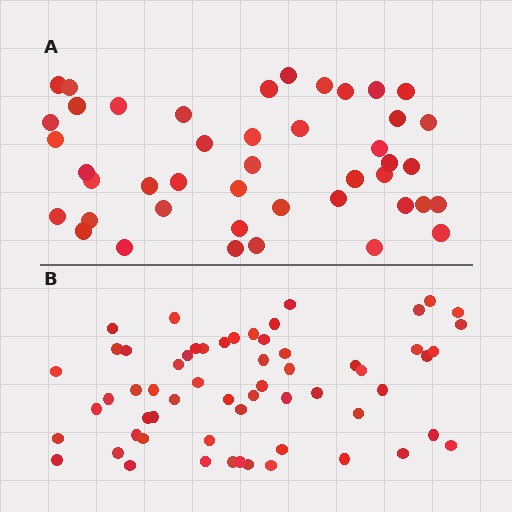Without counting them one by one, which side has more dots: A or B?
Region B (the bottom region) has more dots.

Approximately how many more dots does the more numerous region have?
Region B has approximately 15 more dots than region A.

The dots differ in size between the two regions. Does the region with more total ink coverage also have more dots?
No. Region A has more total ink coverage because its dots are larger, but region B actually contains more individual dots. Total area can be misleading — the number of items is what matters here.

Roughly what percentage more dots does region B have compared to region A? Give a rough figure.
About 35% more.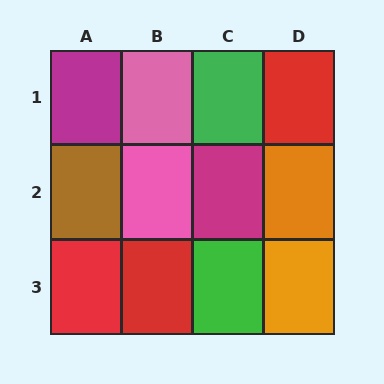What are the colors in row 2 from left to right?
Brown, pink, magenta, orange.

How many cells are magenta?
2 cells are magenta.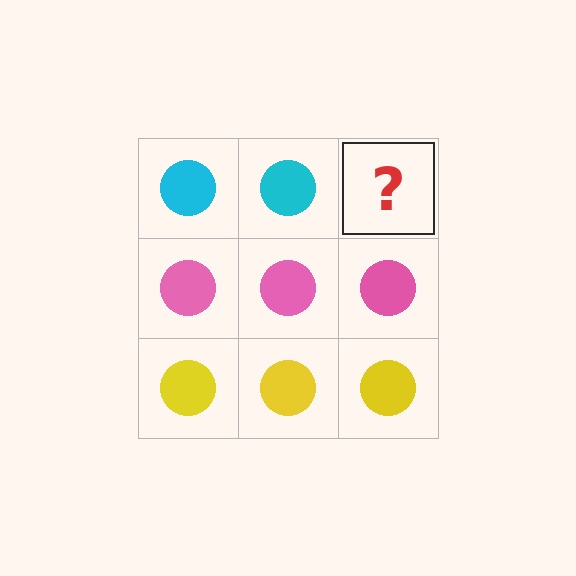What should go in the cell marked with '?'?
The missing cell should contain a cyan circle.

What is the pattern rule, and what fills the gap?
The rule is that each row has a consistent color. The gap should be filled with a cyan circle.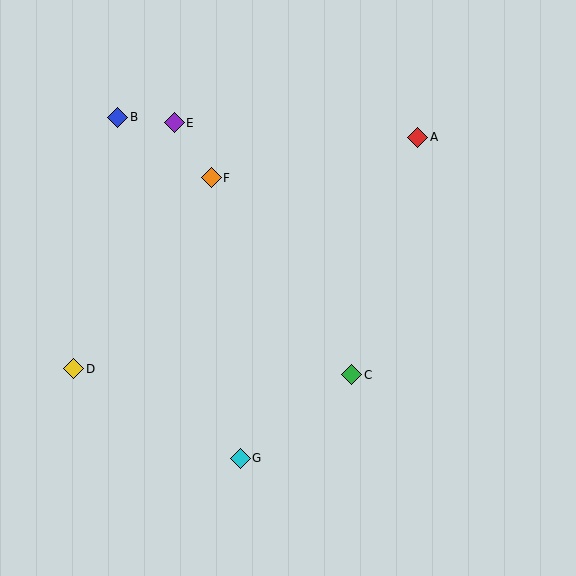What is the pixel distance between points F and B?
The distance between F and B is 112 pixels.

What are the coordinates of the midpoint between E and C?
The midpoint between E and C is at (263, 249).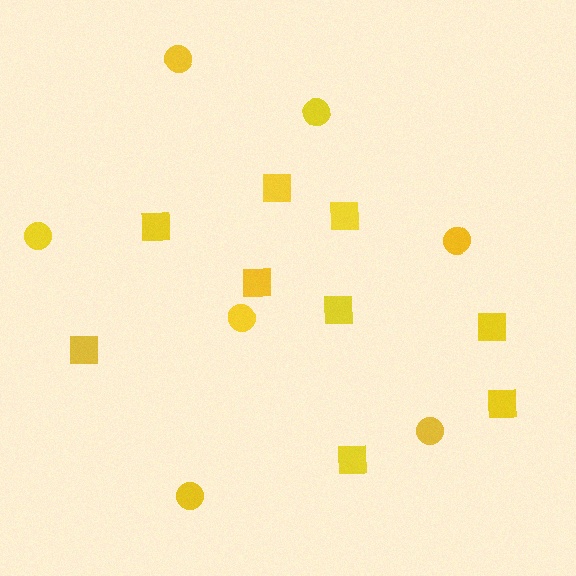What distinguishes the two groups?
There are 2 groups: one group of squares (9) and one group of circles (7).